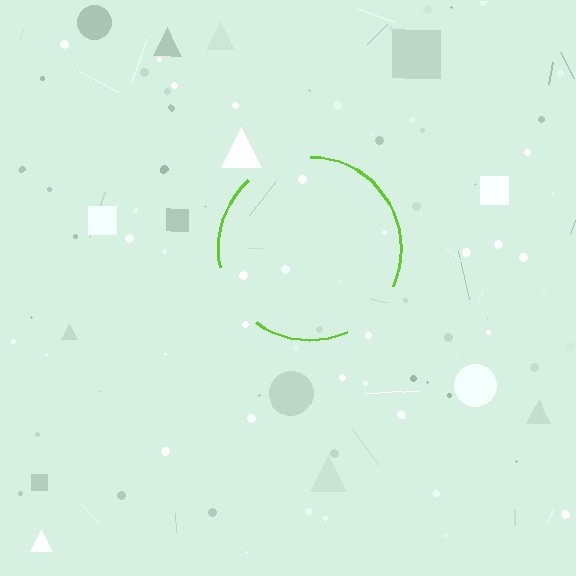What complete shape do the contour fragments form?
The contour fragments form a circle.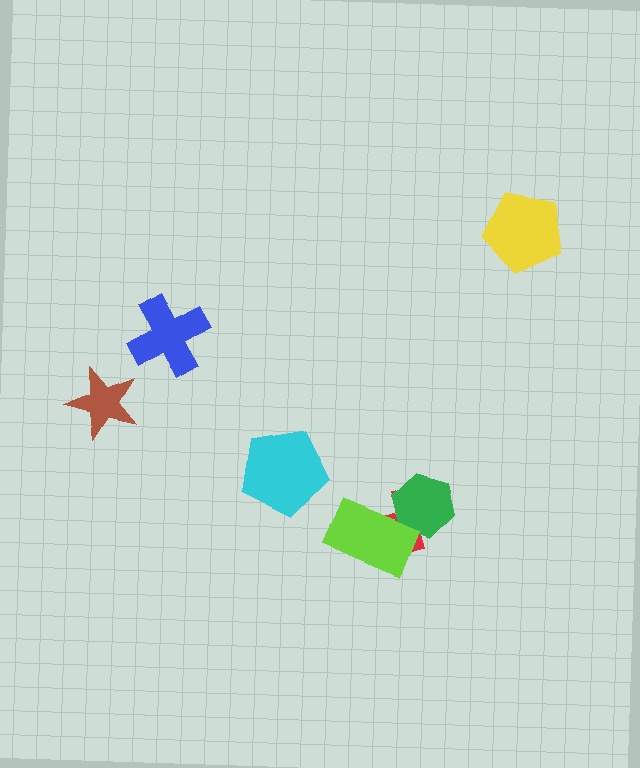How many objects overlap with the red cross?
2 objects overlap with the red cross.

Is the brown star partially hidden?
No, no other shape covers it.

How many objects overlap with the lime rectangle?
2 objects overlap with the lime rectangle.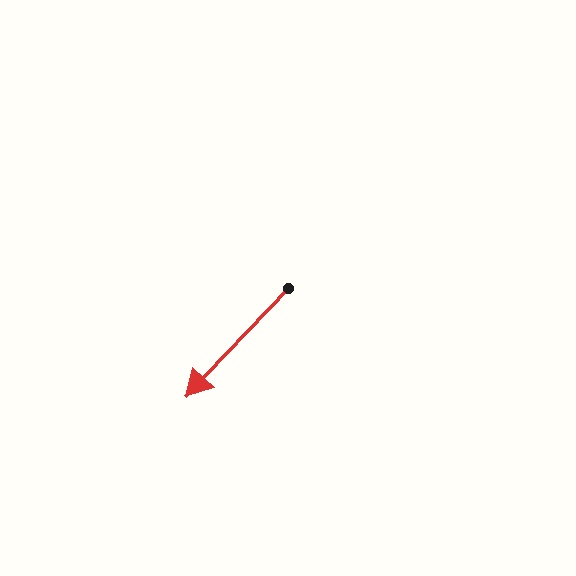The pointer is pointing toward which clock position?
Roughly 7 o'clock.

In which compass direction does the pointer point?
Southwest.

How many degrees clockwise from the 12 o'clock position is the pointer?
Approximately 223 degrees.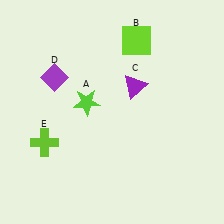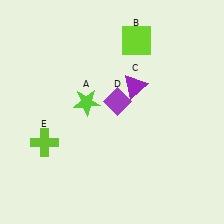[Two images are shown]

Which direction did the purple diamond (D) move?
The purple diamond (D) moved right.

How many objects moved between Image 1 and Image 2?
1 object moved between the two images.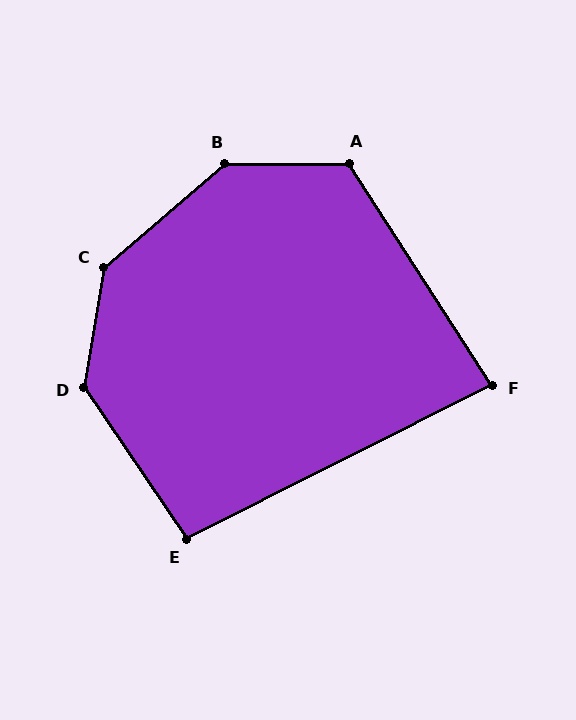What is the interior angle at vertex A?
Approximately 122 degrees (obtuse).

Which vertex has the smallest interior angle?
F, at approximately 84 degrees.